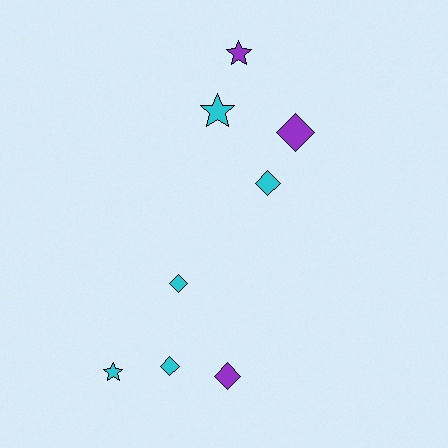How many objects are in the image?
There are 8 objects.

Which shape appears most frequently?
Diamond, with 5 objects.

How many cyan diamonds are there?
There are 3 cyan diamonds.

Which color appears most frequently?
Cyan, with 5 objects.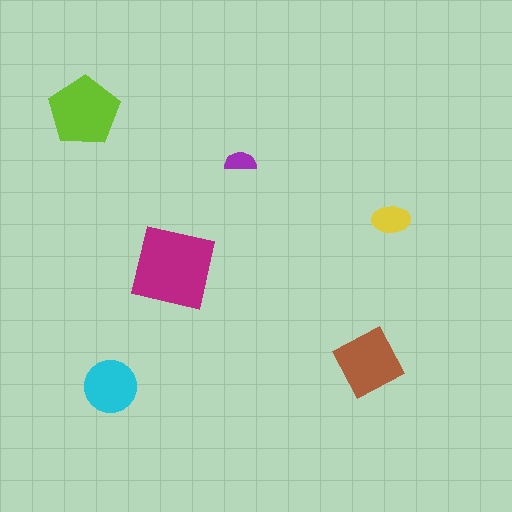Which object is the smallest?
The purple semicircle.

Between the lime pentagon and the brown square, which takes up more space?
The lime pentagon.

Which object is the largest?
The magenta square.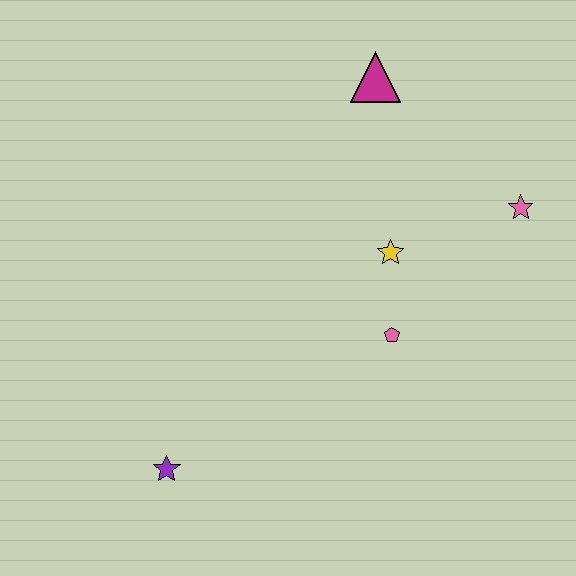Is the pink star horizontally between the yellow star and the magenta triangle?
No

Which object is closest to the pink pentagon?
The yellow star is closest to the pink pentagon.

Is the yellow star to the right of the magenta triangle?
Yes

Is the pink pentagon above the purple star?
Yes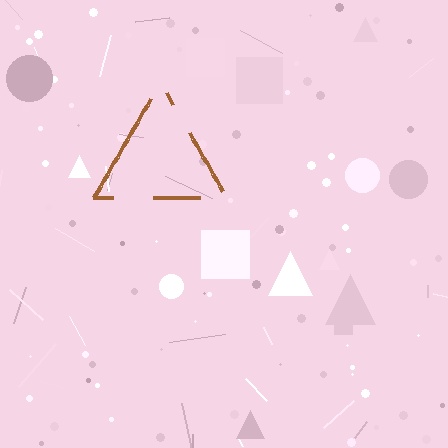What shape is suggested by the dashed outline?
The dashed outline suggests a triangle.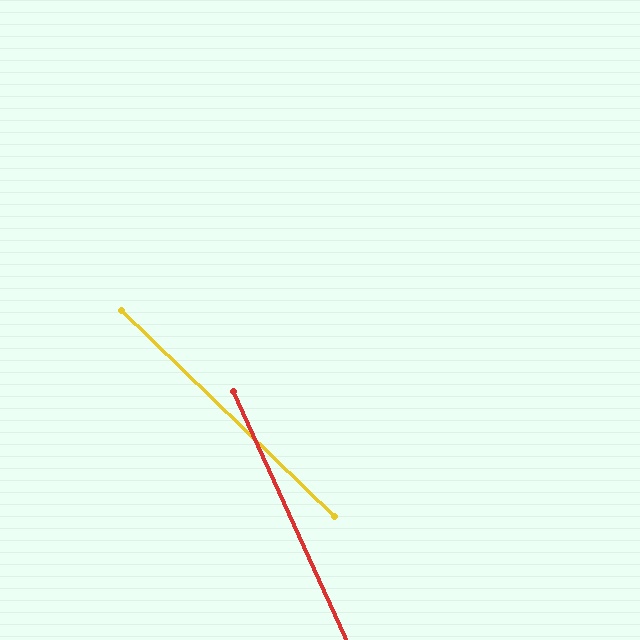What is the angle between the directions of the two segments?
Approximately 22 degrees.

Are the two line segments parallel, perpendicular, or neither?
Neither parallel nor perpendicular — they differ by about 22°.